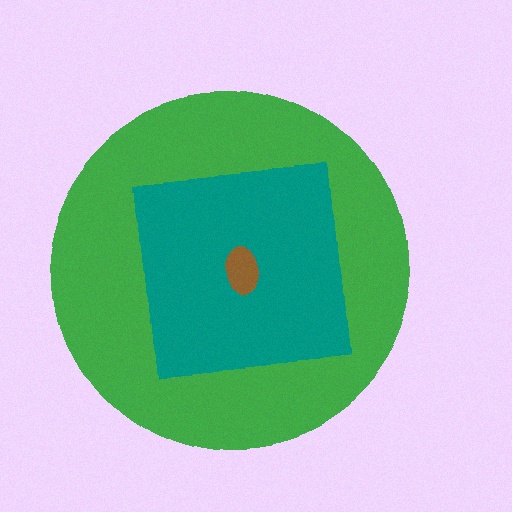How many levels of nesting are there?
3.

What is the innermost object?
The brown ellipse.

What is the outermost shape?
The green circle.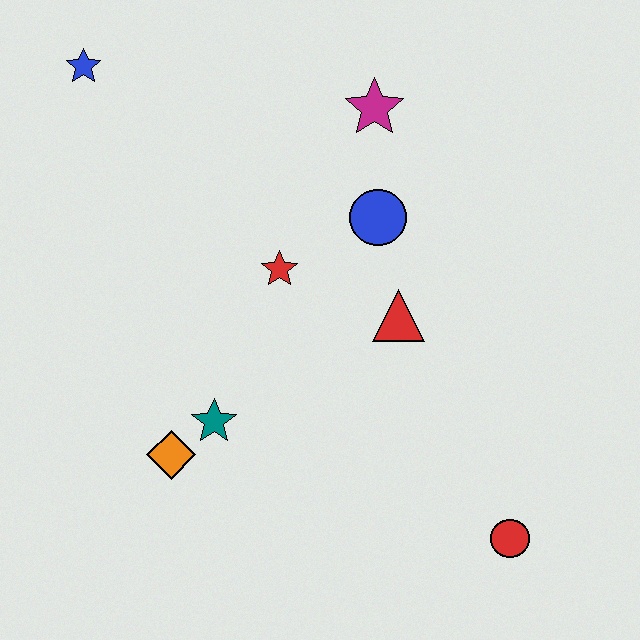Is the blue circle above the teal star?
Yes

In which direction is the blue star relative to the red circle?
The blue star is above the red circle.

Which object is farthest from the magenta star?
The red circle is farthest from the magenta star.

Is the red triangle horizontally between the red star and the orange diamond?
No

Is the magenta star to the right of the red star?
Yes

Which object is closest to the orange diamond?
The teal star is closest to the orange diamond.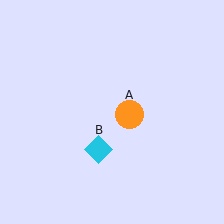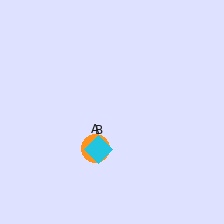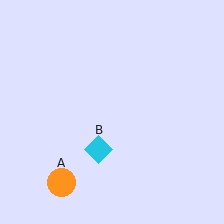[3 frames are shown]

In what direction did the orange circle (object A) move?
The orange circle (object A) moved down and to the left.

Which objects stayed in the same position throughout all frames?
Cyan diamond (object B) remained stationary.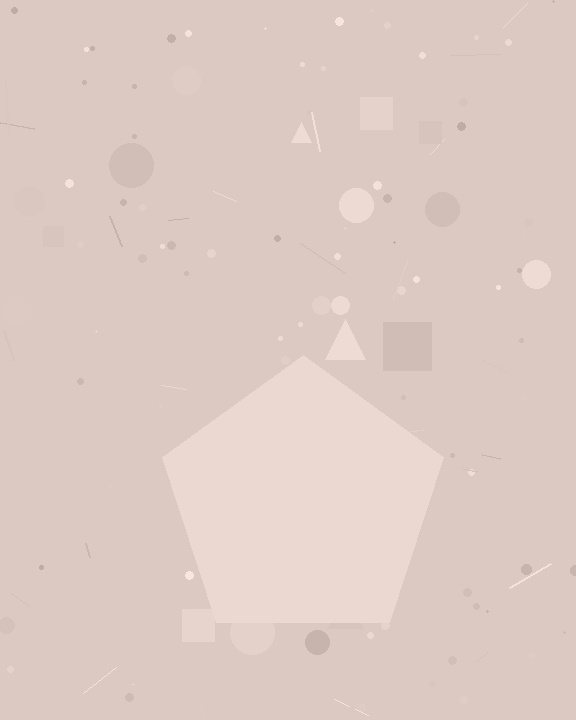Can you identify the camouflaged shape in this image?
The camouflaged shape is a pentagon.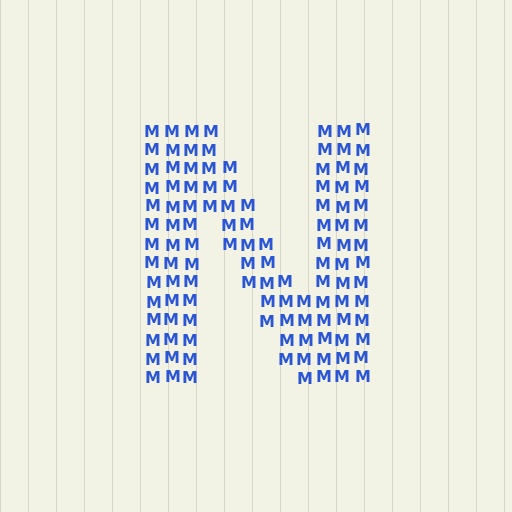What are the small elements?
The small elements are letter M's.